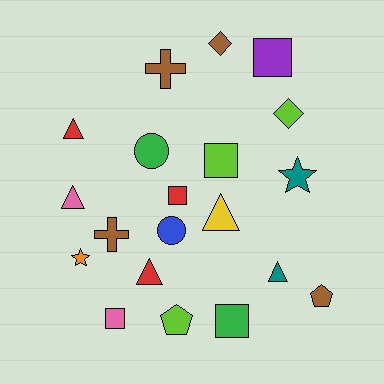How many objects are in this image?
There are 20 objects.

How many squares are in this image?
There are 5 squares.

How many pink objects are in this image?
There are 2 pink objects.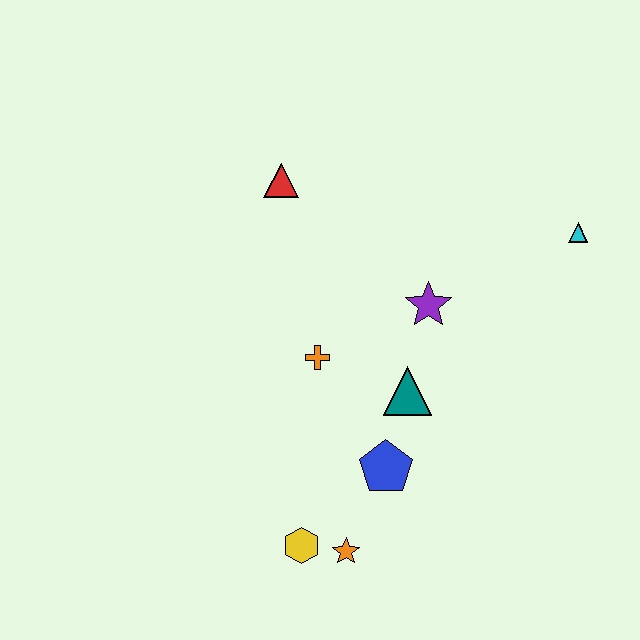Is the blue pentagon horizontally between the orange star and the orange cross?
No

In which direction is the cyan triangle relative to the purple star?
The cyan triangle is to the right of the purple star.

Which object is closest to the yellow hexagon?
The orange star is closest to the yellow hexagon.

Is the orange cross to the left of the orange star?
Yes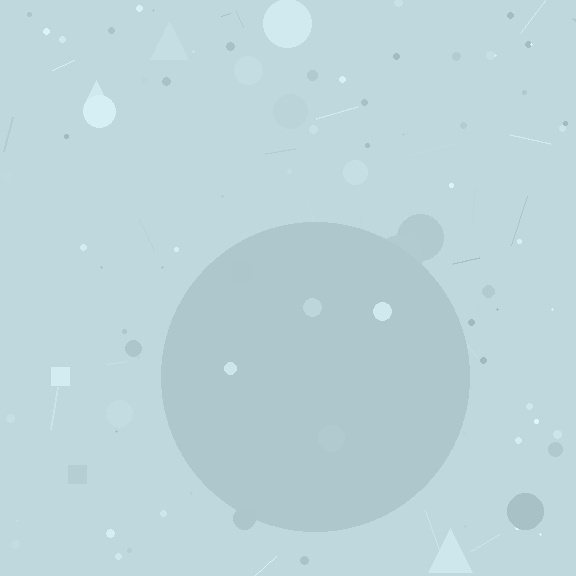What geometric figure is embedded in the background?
A circle is embedded in the background.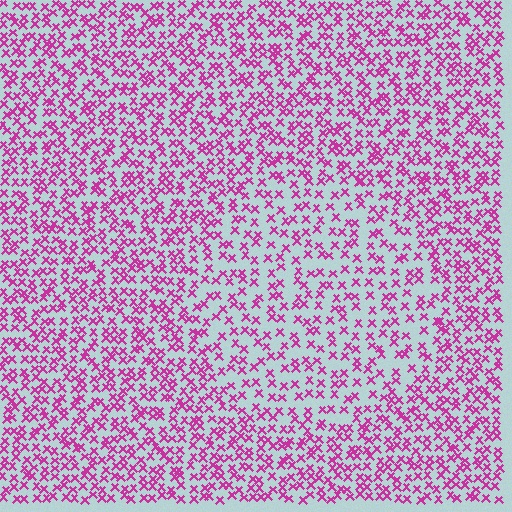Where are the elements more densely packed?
The elements are more densely packed outside the circle boundary.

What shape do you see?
I see a circle.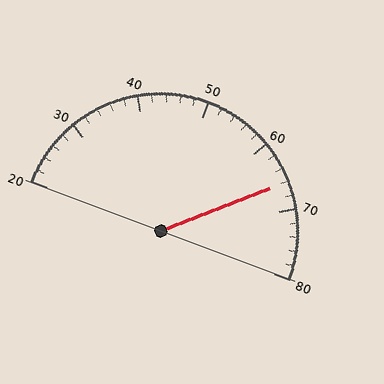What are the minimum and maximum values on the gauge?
The gauge ranges from 20 to 80.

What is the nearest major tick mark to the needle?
The nearest major tick mark is 70.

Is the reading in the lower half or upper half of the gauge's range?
The reading is in the upper half of the range (20 to 80).